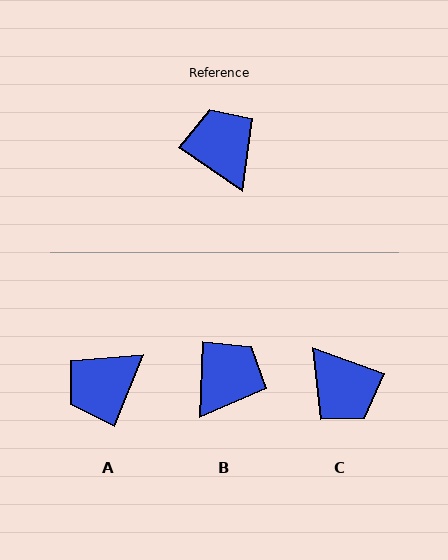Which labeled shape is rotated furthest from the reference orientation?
C, about 165 degrees away.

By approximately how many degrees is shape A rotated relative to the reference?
Approximately 102 degrees counter-clockwise.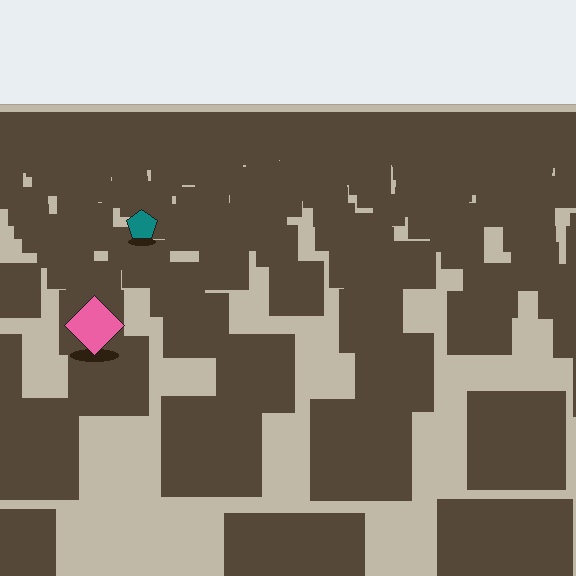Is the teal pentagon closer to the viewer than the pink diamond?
No. The pink diamond is closer — you can tell from the texture gradient: the ground texture is coarser near it.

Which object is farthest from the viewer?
The teal pentagon is farthest from the viewer. It appears smaller and the ground texture around it is denser.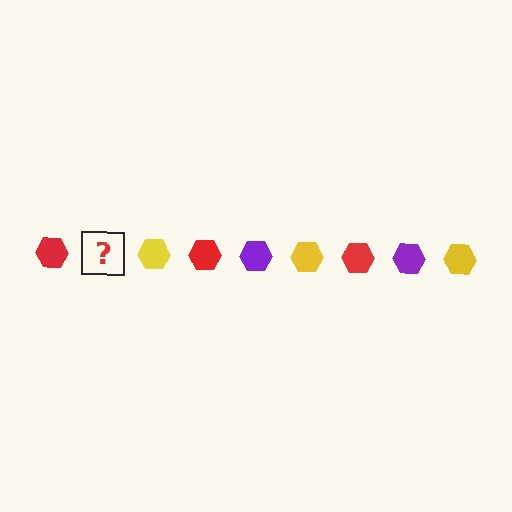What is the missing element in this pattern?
The missing element is a purple hexagon.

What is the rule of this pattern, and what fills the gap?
The rule is that the pattern cycles through red, purple, yellow hexagons. The gap should be filled with a purple hexagon.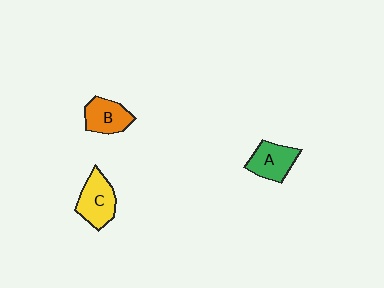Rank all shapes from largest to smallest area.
From largest to smallest: C (yellow), A (green), B (orange).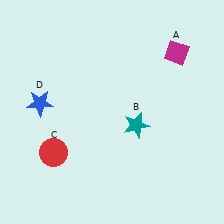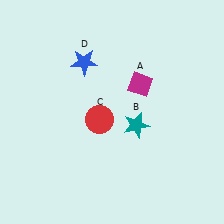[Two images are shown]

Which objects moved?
The objects that moved are: the magenta diamond (A), the red circle (C), the blue star (D).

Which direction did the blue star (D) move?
The blue star (D) moved right.